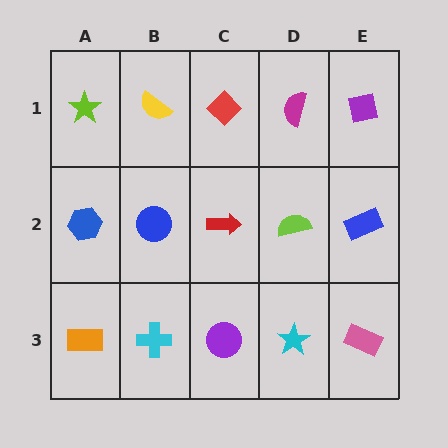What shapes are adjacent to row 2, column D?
A magenta semicircle (row 1, column D), a cyan star (row 3, column D), a red arrow (row 2, column C), a blue rectangle (row 2, column E).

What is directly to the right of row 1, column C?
A magenta semicircle.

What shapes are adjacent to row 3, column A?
A blue hexagon (row 2, column A), a cyan cross (row 3, column B).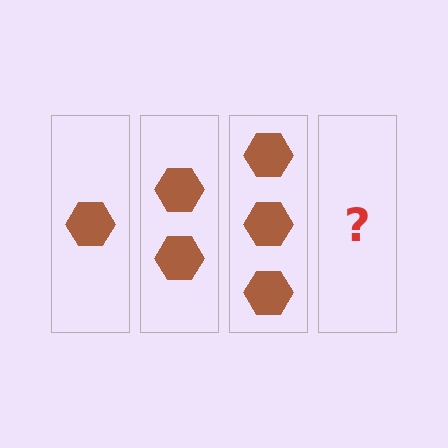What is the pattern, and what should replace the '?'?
The pattern is that each step adds one more hexagon. The '?' should be 4 hexagons.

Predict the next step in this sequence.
The next step is 4 hexagons.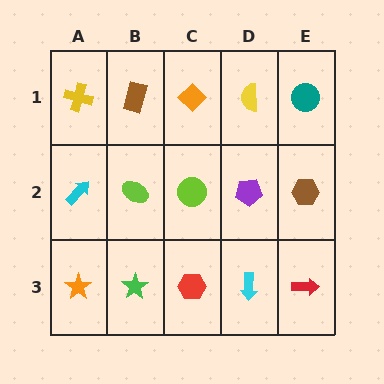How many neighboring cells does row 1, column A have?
2.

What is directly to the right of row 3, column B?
A red hexagon.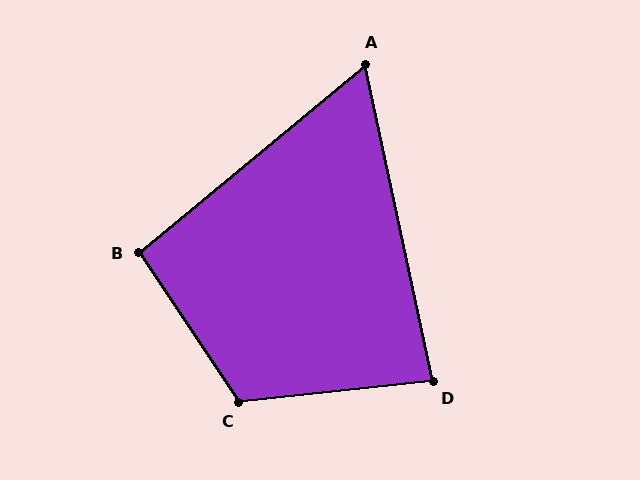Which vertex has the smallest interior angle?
A, at approximately 62 degrees.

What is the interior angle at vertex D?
Approximately 84 degrees (acute).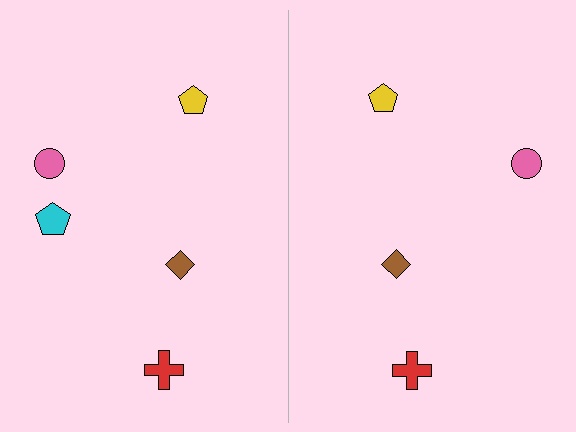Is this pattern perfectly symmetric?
No, the pattern is not perfectly symmetric. A cyan pentagon is missing from the right side.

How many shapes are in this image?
There are 9 shapes in this image.